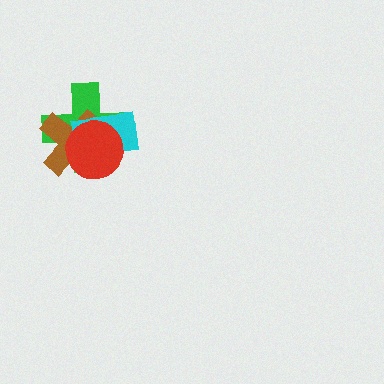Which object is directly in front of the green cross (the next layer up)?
The brown cross is directly in front of the green cross.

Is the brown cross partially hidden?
Yes, it is partially covered by another shape.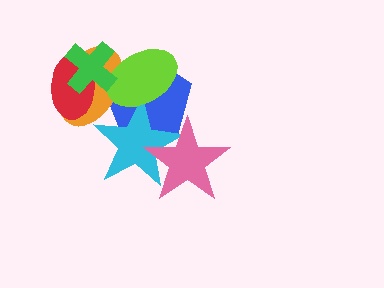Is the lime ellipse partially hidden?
Yes, it is partially covered by another shape.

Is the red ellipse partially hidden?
Yes, it is partially covered by another shape.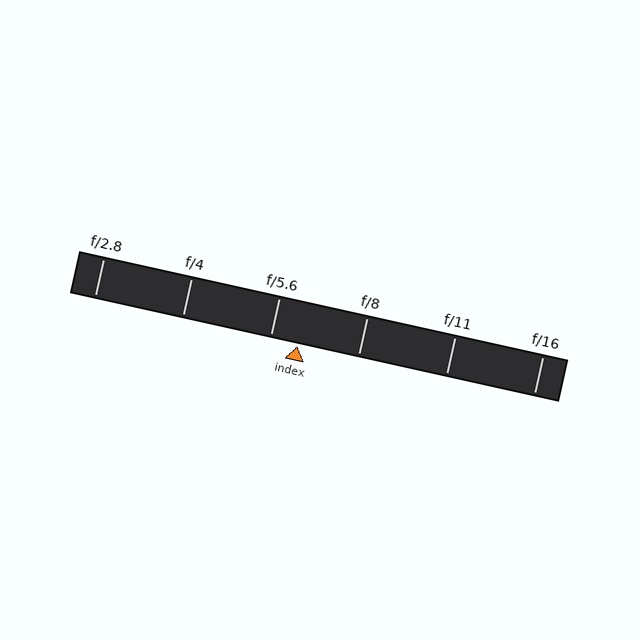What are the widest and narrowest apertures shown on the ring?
The widest aperture shown is f/2.8 and the narrowest is f/16.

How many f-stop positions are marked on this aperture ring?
There are 6 f-stop positions marked.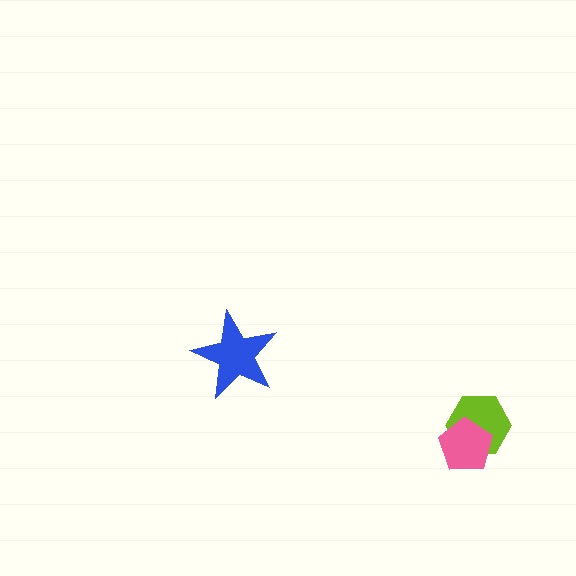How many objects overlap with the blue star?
0 objects overlap with the blue star.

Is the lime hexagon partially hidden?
Yes, it is partially covered by another shape.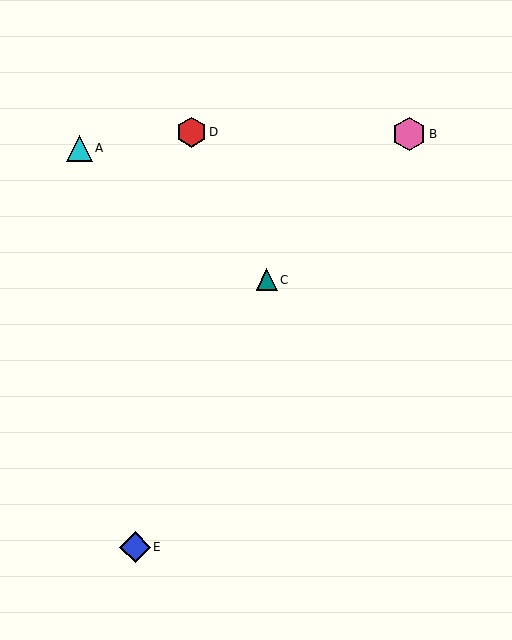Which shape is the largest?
The pink hexagon (labeled B) is the largest.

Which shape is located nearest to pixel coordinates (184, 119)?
The red hexagon (labeled D) at (191, 132) is nearest to that location.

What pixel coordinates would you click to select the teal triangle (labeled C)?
Click at (267, 280) to select the teal triangle C.